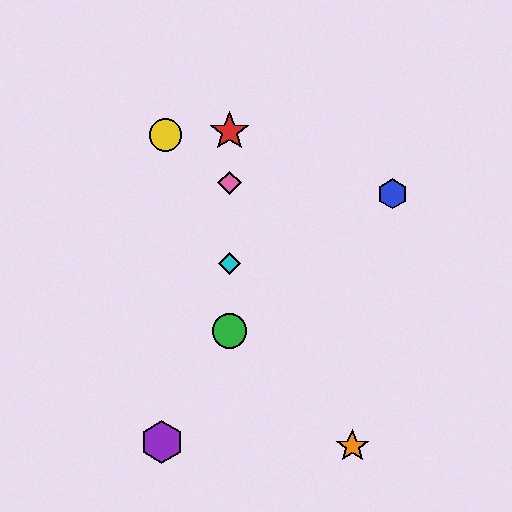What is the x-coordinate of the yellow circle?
The yellow circle is at x≈165.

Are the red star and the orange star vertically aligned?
No, the red star is at x≈229 and the orange star is at x≈352.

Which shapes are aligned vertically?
The red star, the green circle, the cyan diamond, the pink diamond are aligned vertically.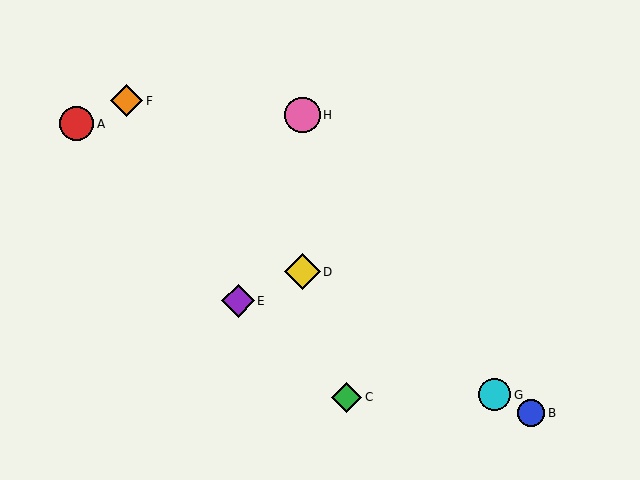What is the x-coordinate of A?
Object A is at x≈76.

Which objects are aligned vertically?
Objects D, H are aligned vertically.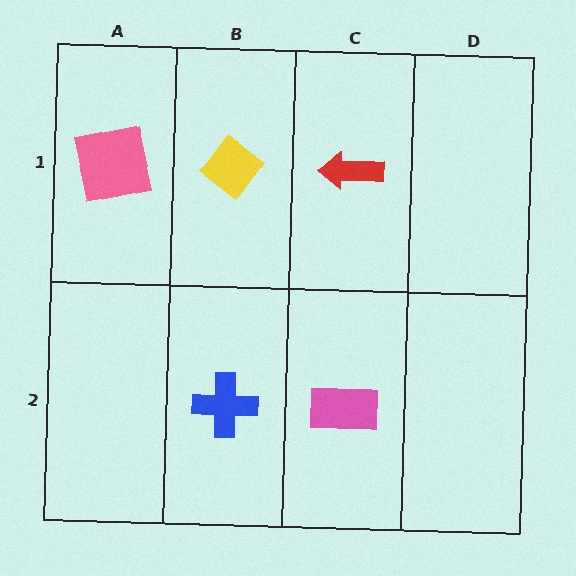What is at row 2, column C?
A pink rectangle.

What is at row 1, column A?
A pink square.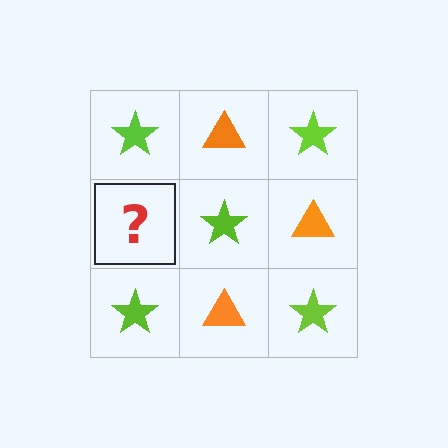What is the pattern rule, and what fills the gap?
The rule is that it alternates lime star and orange triangle in a checkerboard pattern. The gap should be filled with an orange triangle.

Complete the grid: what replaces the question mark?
The question mark should be replaced with an orange triangle.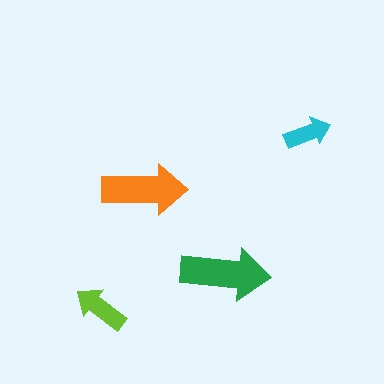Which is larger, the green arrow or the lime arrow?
The green one.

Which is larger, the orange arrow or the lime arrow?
The orange one.